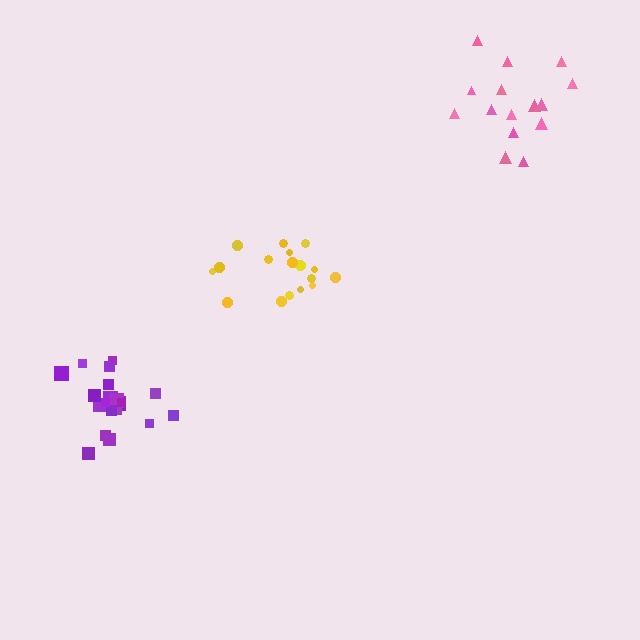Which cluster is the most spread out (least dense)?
Pink.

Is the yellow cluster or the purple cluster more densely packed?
Purple.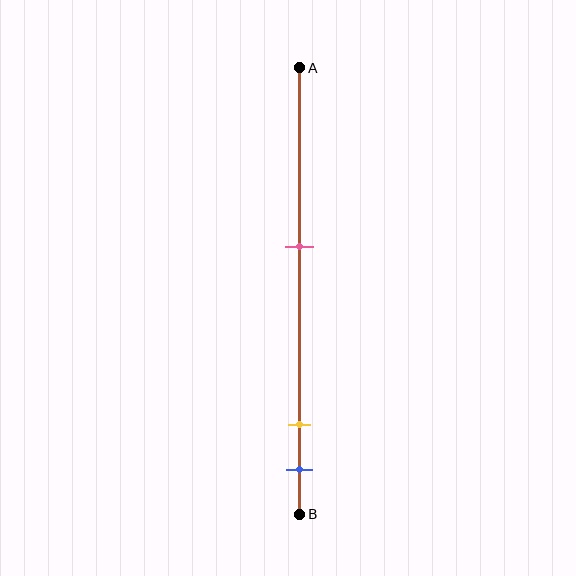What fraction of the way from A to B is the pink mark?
The pink mark is approximately 40% (0.4) of the way from A to B.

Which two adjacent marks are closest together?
The yellow and blue marks are the closest adjacent pair.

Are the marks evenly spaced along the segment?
No, the marks are not evenly spaced.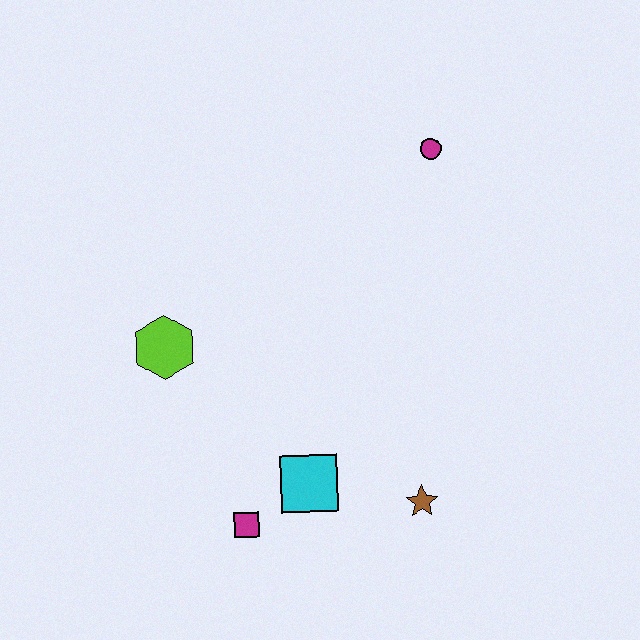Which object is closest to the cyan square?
The magenta square is closest to the cyan square.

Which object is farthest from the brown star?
The magenta circle is farthest from the brown star.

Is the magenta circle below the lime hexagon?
No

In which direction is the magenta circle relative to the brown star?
The magenta circle is above the brown star.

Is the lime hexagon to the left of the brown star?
Yes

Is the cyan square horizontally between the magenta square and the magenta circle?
Yes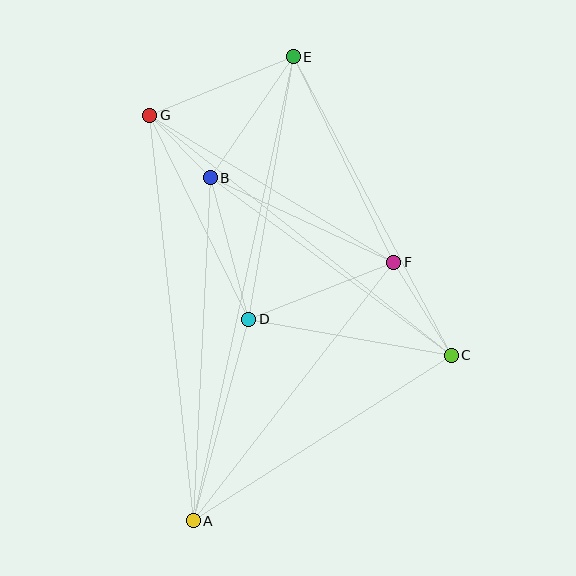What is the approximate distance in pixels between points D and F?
The distance between D and F is approximately 156 pixels.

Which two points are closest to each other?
Points B and G are closest to each other.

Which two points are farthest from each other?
Points A and E are farthest from each other.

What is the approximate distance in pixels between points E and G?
The distance between E and G is approximately 155 pixels.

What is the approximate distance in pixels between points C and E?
The distance between C and E is approximately 338 pixels.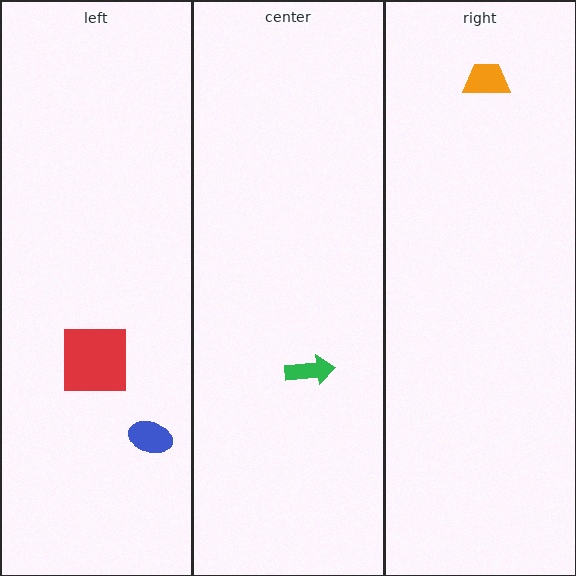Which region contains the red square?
The left region.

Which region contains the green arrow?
The center region.